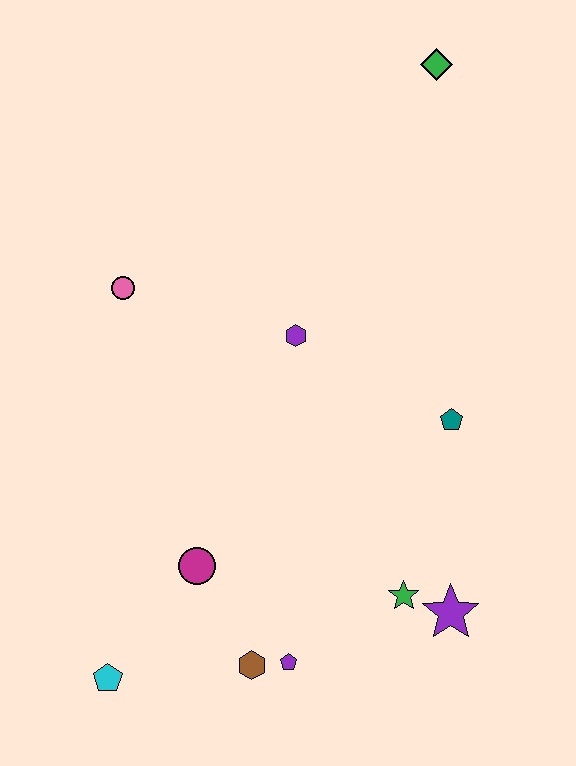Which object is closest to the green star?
The purple star is closest to the green star.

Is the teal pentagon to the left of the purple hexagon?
No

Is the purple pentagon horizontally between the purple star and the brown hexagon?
Yes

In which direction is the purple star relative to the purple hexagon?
The purple star is below the purple hexagon.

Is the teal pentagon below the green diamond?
Yes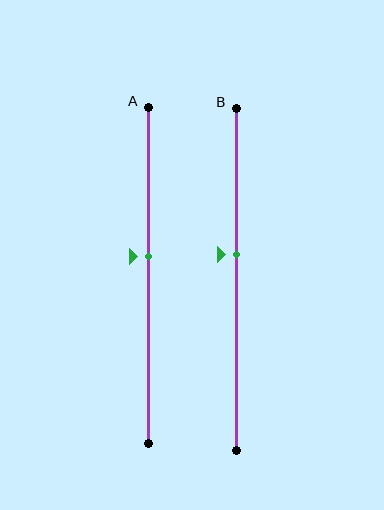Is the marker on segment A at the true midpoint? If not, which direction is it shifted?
No, the marker on segment A is shifted upward by about 6% of the segment length.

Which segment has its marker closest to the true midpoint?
Segment A has its marker closest to the true midpoint.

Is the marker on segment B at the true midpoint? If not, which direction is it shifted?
No, the marker on segment B is shifted upward by about 7% of the segment length.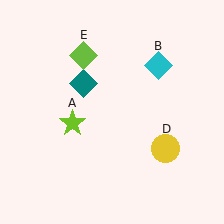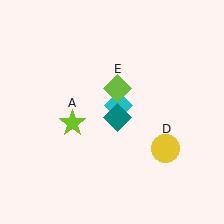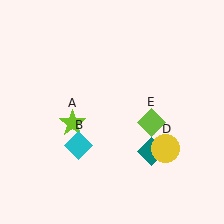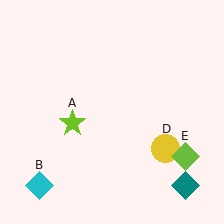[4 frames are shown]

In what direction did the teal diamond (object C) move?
The teal diamond (object C) moved down and to the right.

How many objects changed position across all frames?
3 objects changed position: cyan diamond (object B), teal diamond (object C), lime diamond (object E).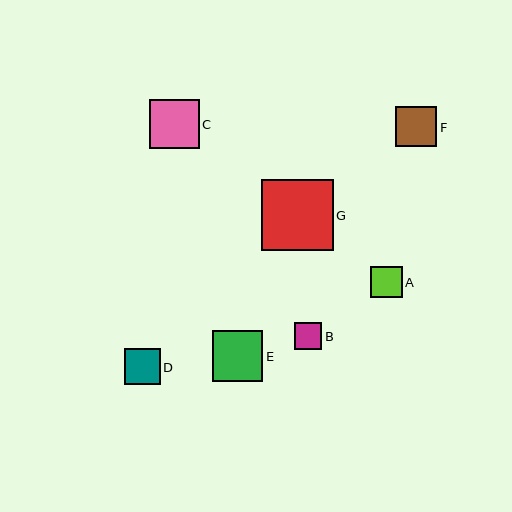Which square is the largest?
Square G is the largest with a size of approximately 72 pixels.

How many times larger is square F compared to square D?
Square F is approximately 1.1 times the size of square D.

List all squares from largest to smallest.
From largest to smallest: G, E, C, F, D, A, B.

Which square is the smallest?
Square B is the smallest with a size of approximately 28 pixels.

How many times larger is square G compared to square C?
Square G is approximately 1.5 times the size of square C.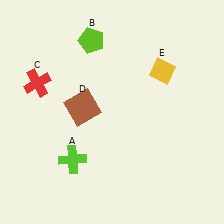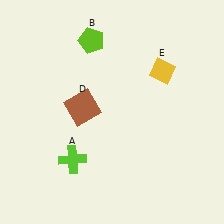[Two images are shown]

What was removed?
The red cross (C) was removed in Image 2.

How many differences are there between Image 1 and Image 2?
There is 1 difference between the two images.